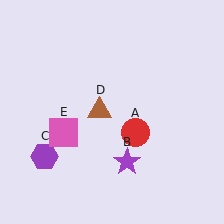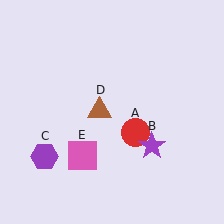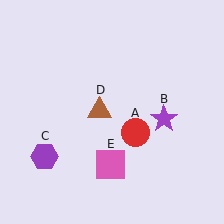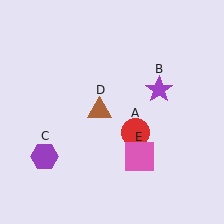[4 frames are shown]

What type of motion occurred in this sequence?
The purple star (object B), pink square (object E) rotated counterclockwise around the center of the scene.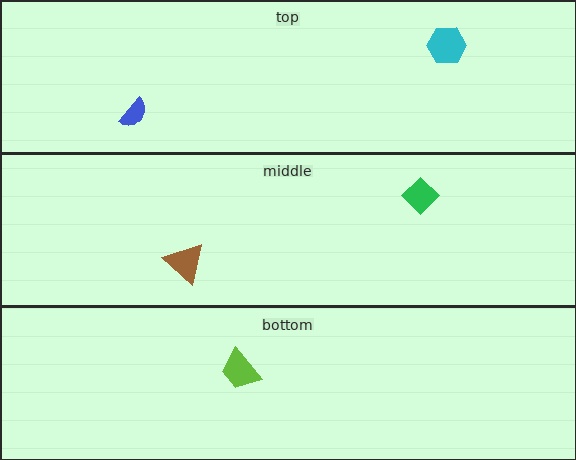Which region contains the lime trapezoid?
The bottom region.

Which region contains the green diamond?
The middle region.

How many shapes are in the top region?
2.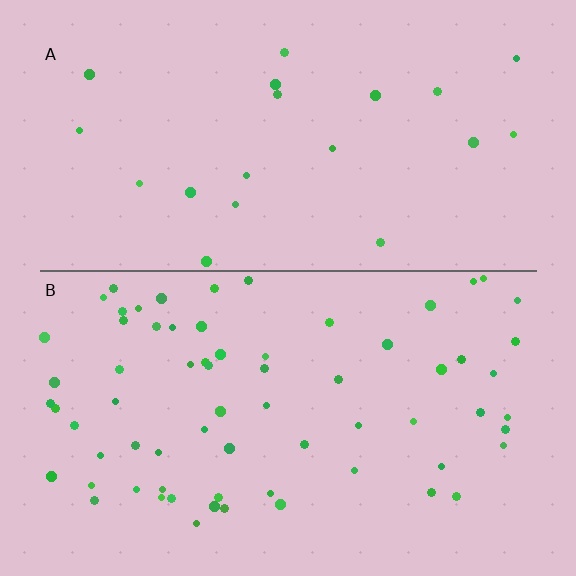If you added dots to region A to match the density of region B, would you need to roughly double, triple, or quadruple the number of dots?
Approximately triple.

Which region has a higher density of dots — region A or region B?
B (the bottom).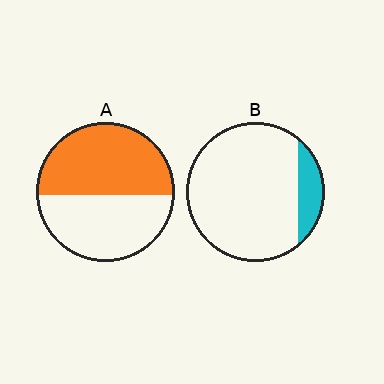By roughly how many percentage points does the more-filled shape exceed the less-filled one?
By roughly 40 percentage points (A over B).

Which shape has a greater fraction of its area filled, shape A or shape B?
Shape A.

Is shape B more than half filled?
No.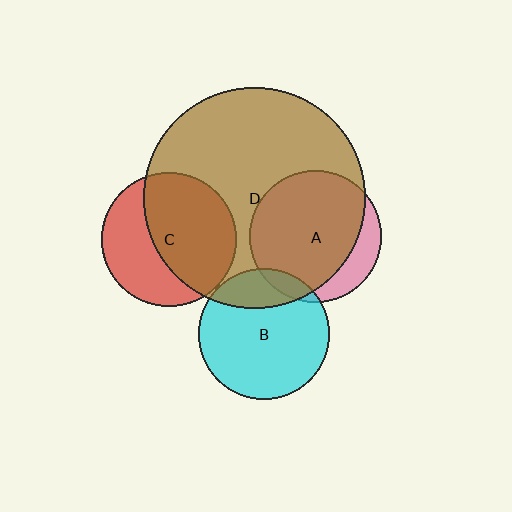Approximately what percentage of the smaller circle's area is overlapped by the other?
Approximately 60%.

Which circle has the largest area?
Circle D (brown).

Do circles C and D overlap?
Yes.